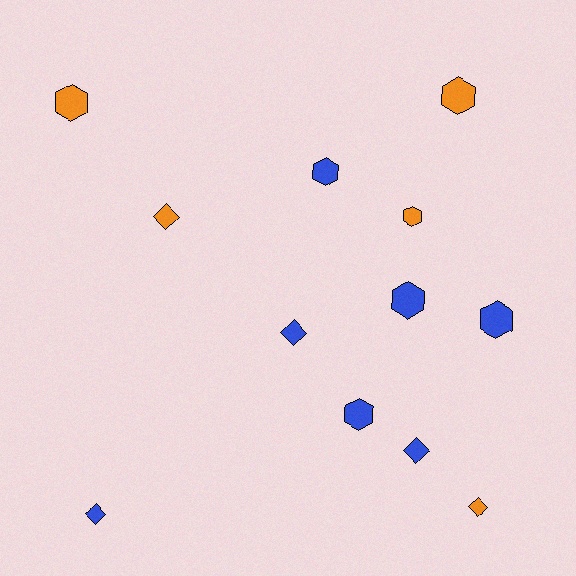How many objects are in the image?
There are 12 objects.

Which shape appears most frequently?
Hexagon, with 7 objects.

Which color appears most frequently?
Blue, with 7 objects.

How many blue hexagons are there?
There are 4 blue hexagons.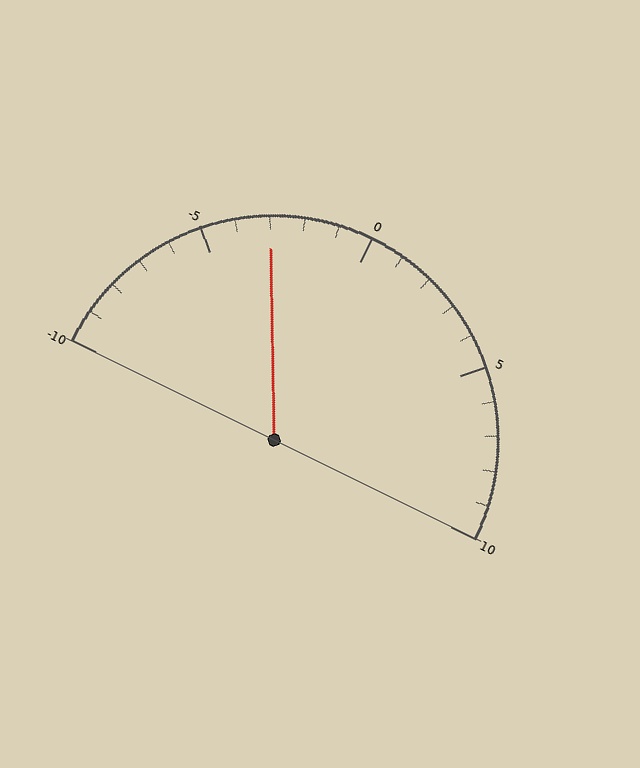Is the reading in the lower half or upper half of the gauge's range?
The reading is in the lower half of the range (-10 to 10).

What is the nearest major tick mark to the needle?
The nearest major tick mark is -5.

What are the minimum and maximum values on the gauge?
The gauge ranges from -10 to 10.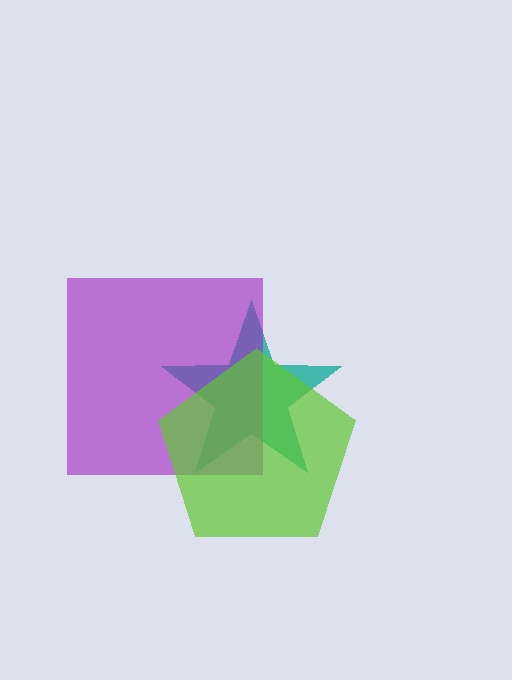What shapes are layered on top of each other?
The layered shapes are: a teal star, a purple square, a lime pentagon.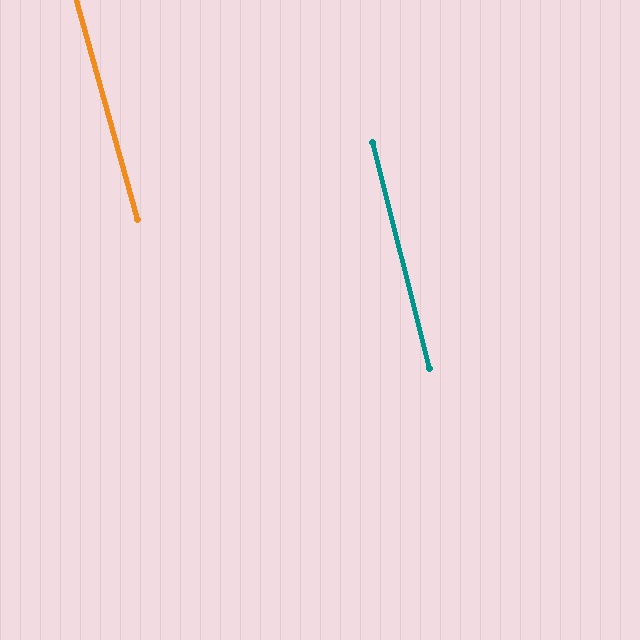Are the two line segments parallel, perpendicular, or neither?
Parallel — their directions differ by only 1.2°.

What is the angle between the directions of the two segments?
Approximately 1 degree.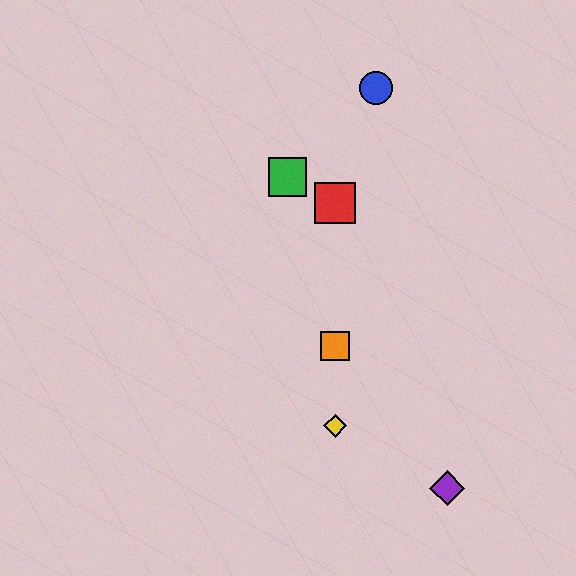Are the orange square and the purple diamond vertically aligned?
No, the orange square is at x≈335 and the purple diamond is at x≈447.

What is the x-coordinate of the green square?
The green square is at x≈287.